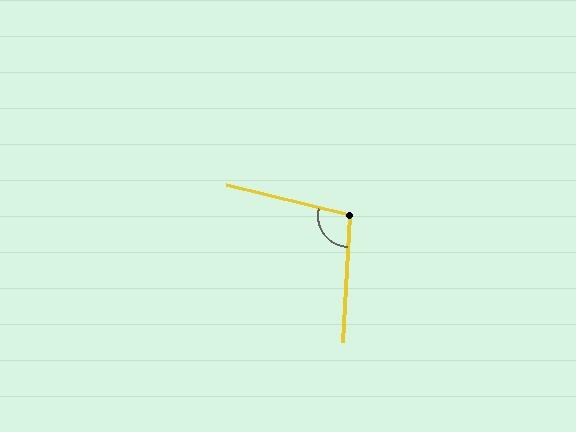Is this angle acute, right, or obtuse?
It is obtuse.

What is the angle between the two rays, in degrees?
Approximately 100 degrees.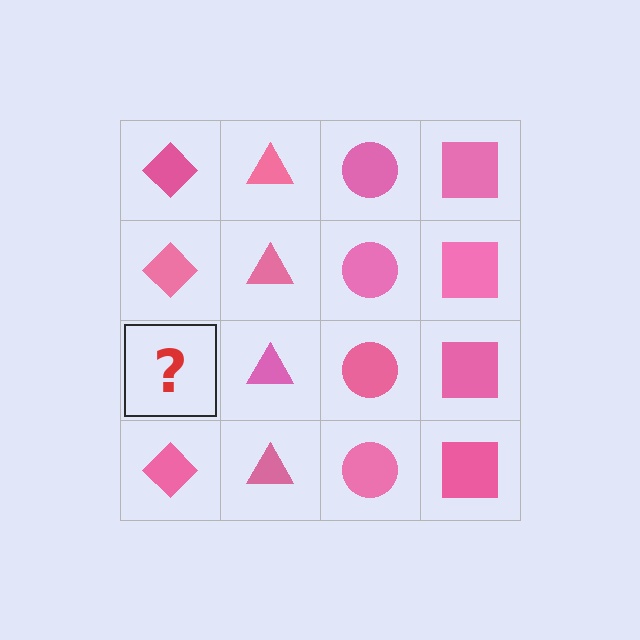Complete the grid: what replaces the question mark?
The question mark should be replaced with a pink diamond.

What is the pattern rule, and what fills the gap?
The rule is that each column has a consistent shape. The gap should be filled with a pink diamond.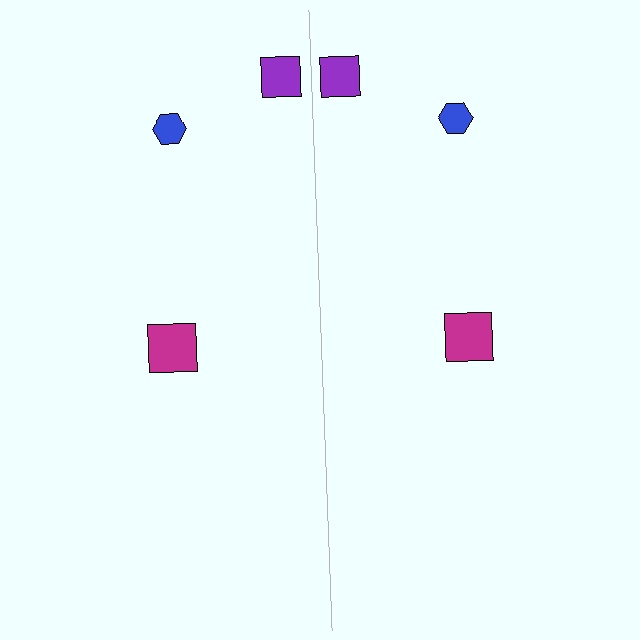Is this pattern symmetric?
Yes, this pattern has bilateral (reflection) symmetry.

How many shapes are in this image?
There are 6 shapes in this image.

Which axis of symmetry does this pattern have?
The pattern has a vertical axis of symmetry running through the center of the image.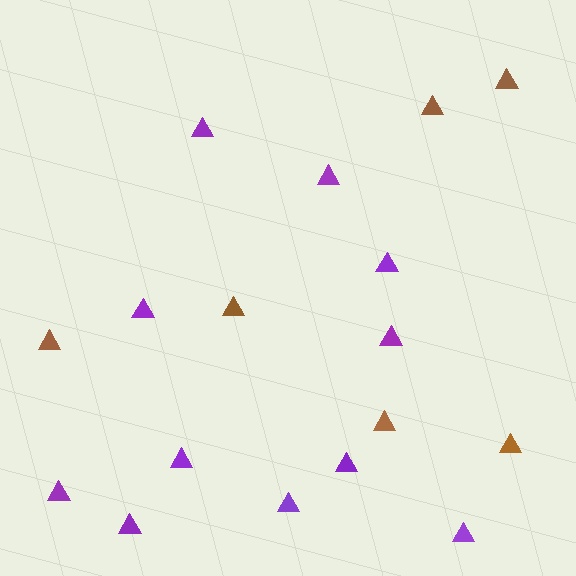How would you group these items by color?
There are 2 groups: one group of purple triangles (11) and one group of brown triangles (6).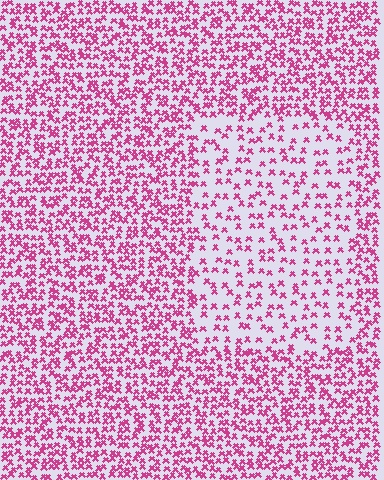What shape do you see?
I see a rectangle.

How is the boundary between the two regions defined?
The boundary is defined by a change in element density (approximately 2.1x ratio). All elements are the same color, size, and shape.